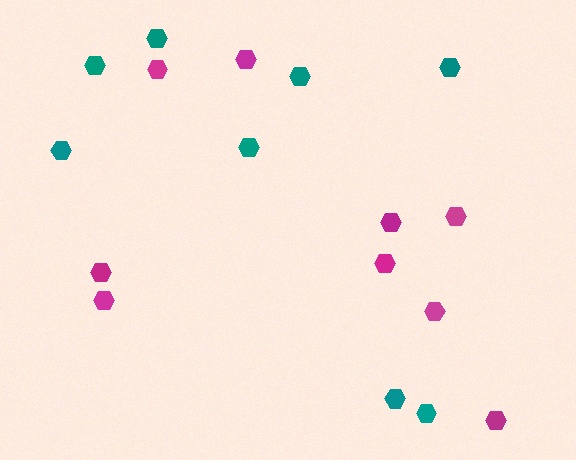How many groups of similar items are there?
There are 2 groups: one group of teal hexagons (8) and one group of magenta hexagons (9).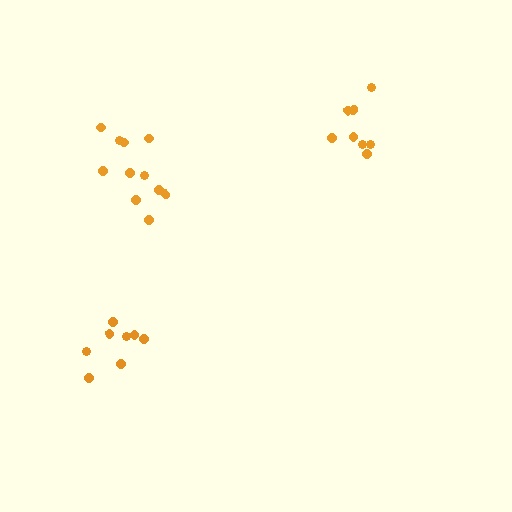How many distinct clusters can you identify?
There are 3 distinct clusters.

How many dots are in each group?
Group 1: 8 dots, Group 2: 8 dots, Group 3: 11 dots (27 total).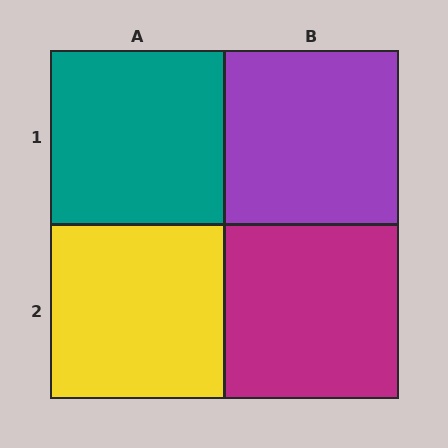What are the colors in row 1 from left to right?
Teal, purple.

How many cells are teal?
1 cell is teal.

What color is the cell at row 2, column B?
Magenta.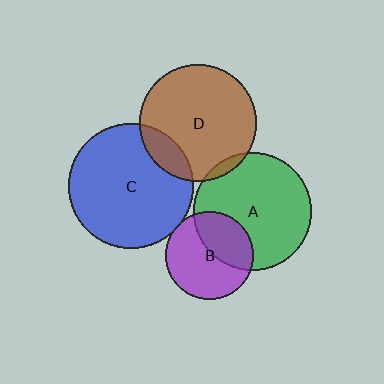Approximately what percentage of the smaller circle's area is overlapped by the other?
Approximately 5%.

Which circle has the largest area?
Circle C (blue).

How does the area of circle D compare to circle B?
Approximately 1.7 times.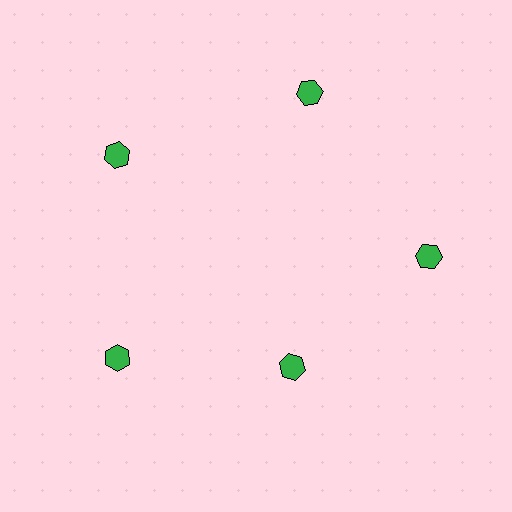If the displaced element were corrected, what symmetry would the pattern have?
It would have 5-fold rotational symmetry — the pattern would map onto itself every 72 degrees.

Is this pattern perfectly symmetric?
No. The 5 green hexagons are arranged in a ring, but one element near the 5 o'clock position is pulled inward toward the center, breaking the 5-fold rotational symmetry.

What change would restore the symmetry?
The symmetry would be restored by moving it outward, back onto the ring so that all 5 hexagons sit at equal angles and equal distance from the center.